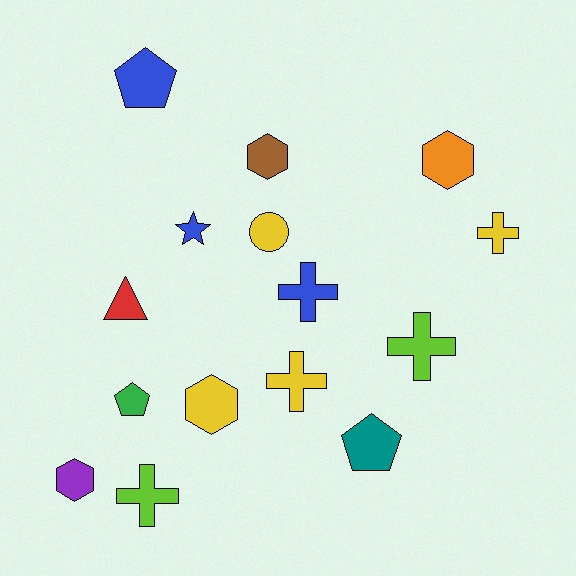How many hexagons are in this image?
There are 4 hexagons.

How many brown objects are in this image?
There is 1 brown object.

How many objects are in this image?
There are 15 objects.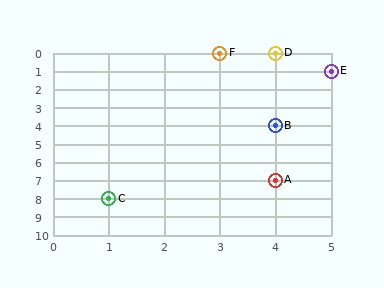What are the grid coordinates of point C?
Point C is at grid coordinates (1, 8).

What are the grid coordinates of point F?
Point F is at grid coordinates (3, 0).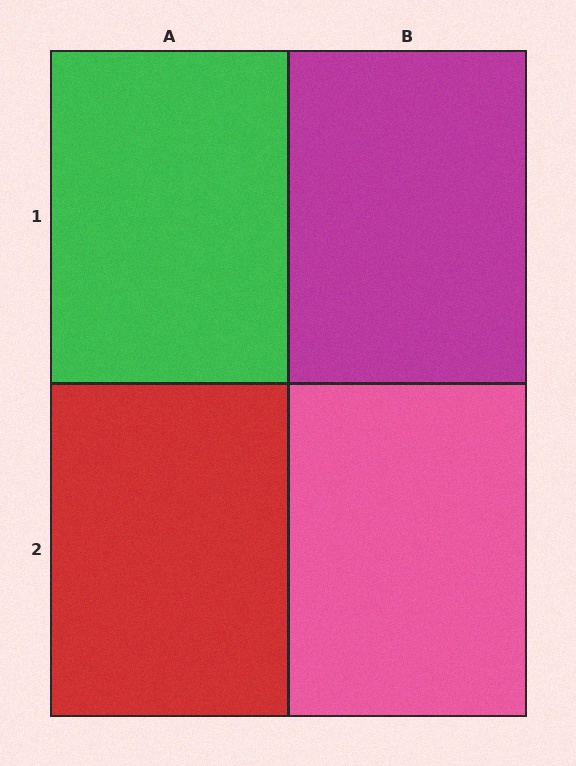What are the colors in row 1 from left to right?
Green, magenta.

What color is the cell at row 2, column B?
Pink.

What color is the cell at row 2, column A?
Red.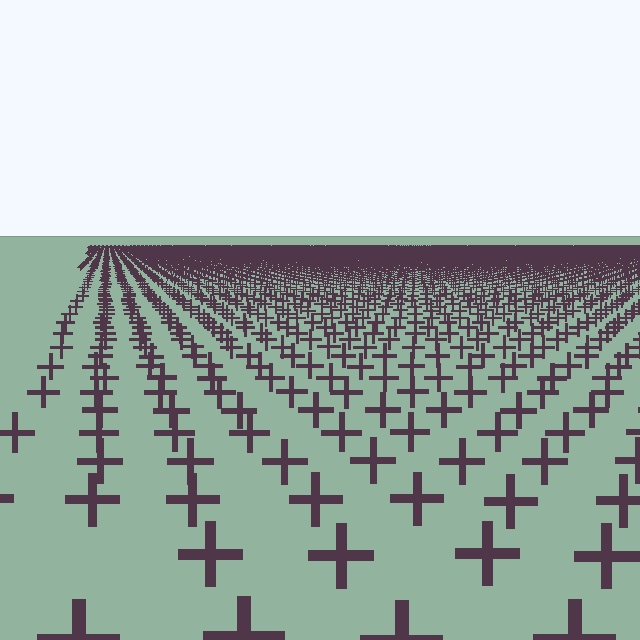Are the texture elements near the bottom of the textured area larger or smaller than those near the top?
Larger. Near the bottom, elements are closer to the viewer and appear at a bigger on-screen size.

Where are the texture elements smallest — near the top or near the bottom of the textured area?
Near the top.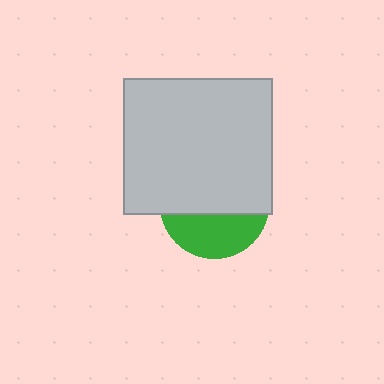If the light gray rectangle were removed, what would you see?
You would see the complete green circle.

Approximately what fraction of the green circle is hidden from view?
Roughly 62% of the green circle is hidden behind the light gray rectangle.